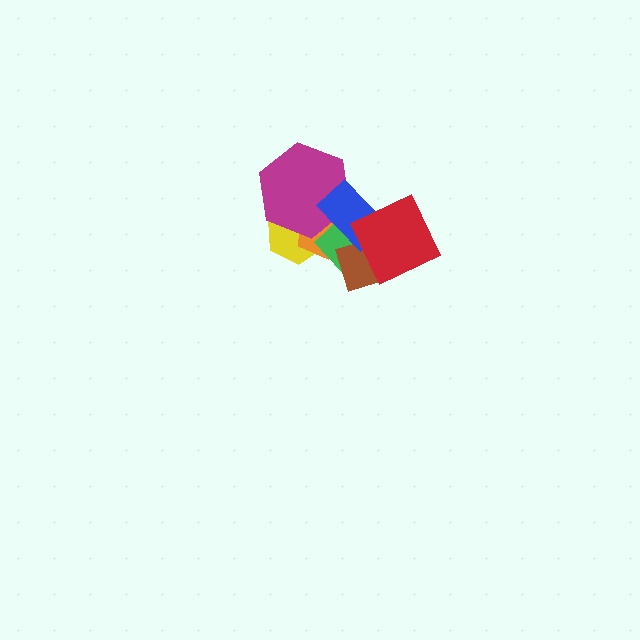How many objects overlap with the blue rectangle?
5 objects overlap with the blue rectangle.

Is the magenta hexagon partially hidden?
Yes, it is partially covered by another shape.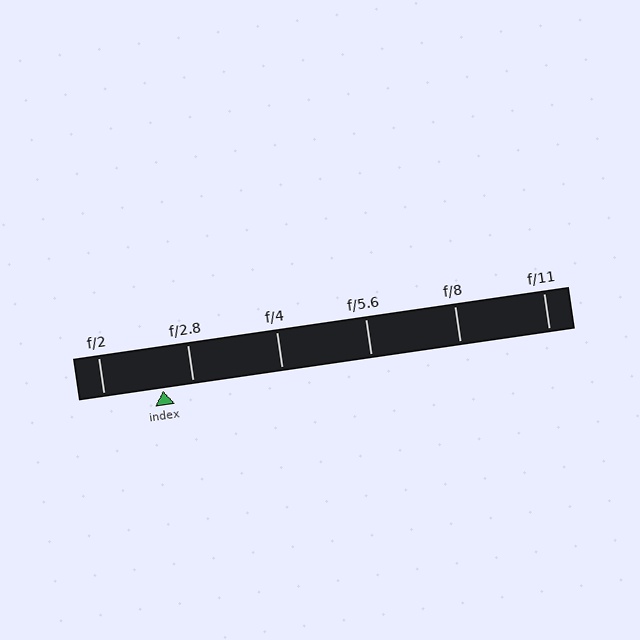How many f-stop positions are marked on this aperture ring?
There are 6 f-stop positions marked.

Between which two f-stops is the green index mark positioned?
The index mark is between f/2 and f/2.8.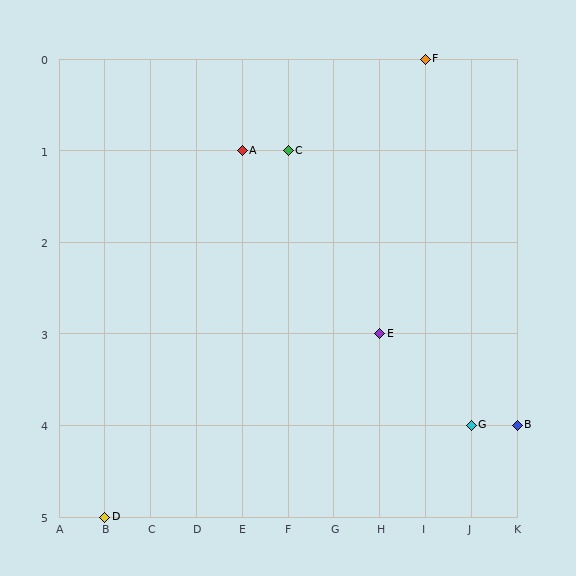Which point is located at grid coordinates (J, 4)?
Point G is at (J, 4).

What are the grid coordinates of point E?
Point E is at grid coordinates (H, 3).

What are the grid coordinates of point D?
Point D is at grid coordinates (B, 5).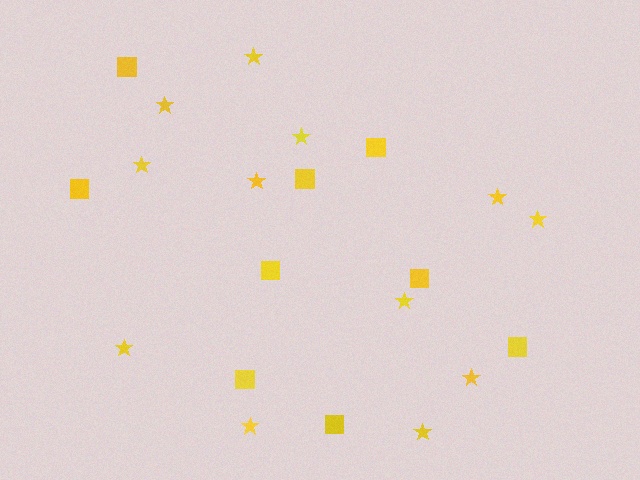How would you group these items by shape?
There are 2 groups: one group of stars (12) and one group of squares (9).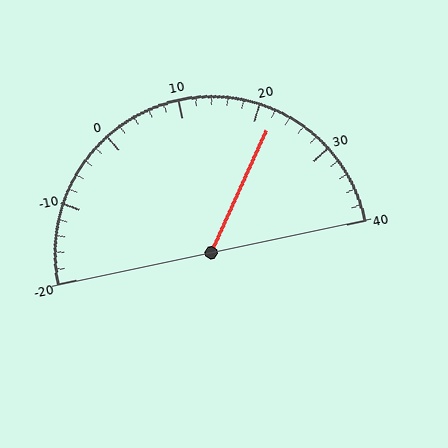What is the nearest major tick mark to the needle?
The nearest major tick mark is 20.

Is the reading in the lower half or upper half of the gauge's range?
The reading is in the upper half of the range (-20 to 40).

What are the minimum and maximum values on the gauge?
The gauge ranges from -20 to 40.